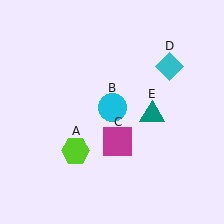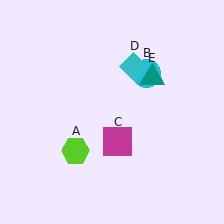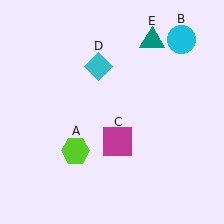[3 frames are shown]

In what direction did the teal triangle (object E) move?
The teal triangle (object E) moved up.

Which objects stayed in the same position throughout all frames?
Lime hexagon (object A) and magenta square (object C) remained stationary.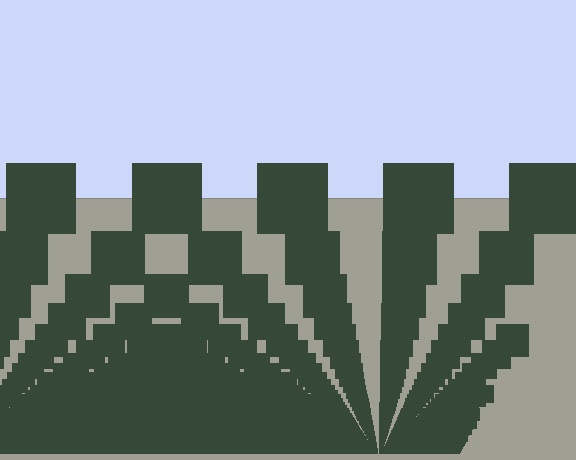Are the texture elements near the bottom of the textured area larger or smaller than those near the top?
Smaller. The gradient is inverted — elements near the bottom are smaller and denser.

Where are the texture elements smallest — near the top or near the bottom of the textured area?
Near the bottom.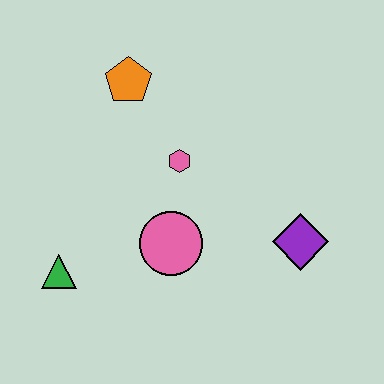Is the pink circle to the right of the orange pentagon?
Yes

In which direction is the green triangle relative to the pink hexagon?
The green triangle is to the left of the pink hexagon.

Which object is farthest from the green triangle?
The purple diamond is farthest from the green triangle.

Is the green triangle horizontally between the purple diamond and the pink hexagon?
No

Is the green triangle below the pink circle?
Yes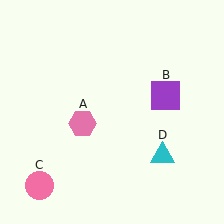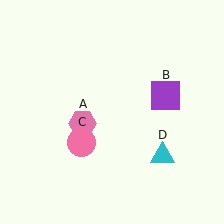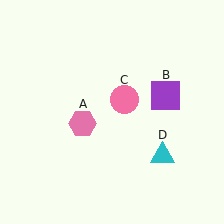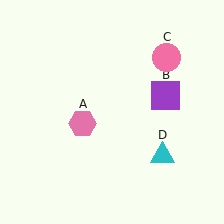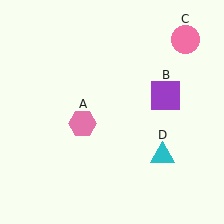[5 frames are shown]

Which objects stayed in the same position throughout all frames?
Pink hexagon (object A) and purple square (object B) and cyan triangle (object D) remained stationary.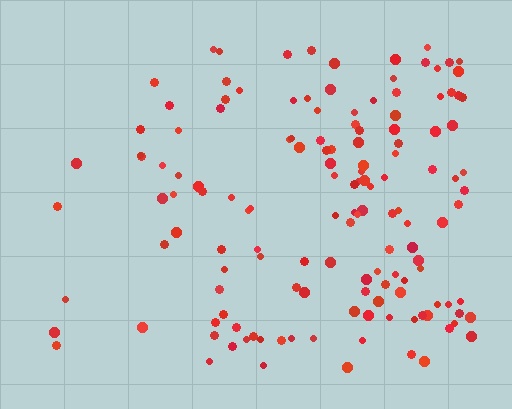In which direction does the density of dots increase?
From left to right, with the right side densest.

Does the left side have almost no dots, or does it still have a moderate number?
Still a moderate number, just noticeably fewer than the right.